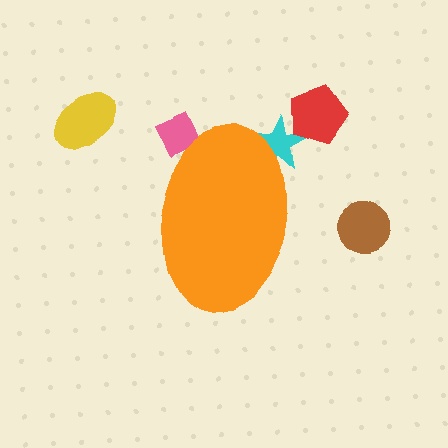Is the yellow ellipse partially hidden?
No, the yellow ellipse is fully visible.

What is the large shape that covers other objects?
An orange ellipse.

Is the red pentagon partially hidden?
No, the red pentagon is fully visible.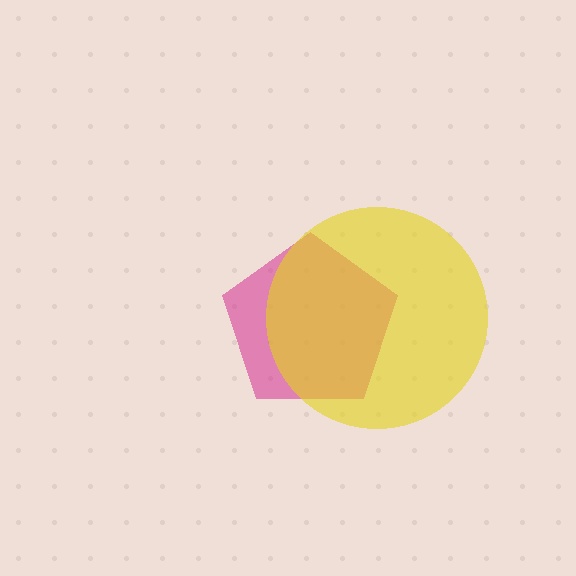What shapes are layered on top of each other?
The layered shapes are: a magenta pentagon, a yellow circle.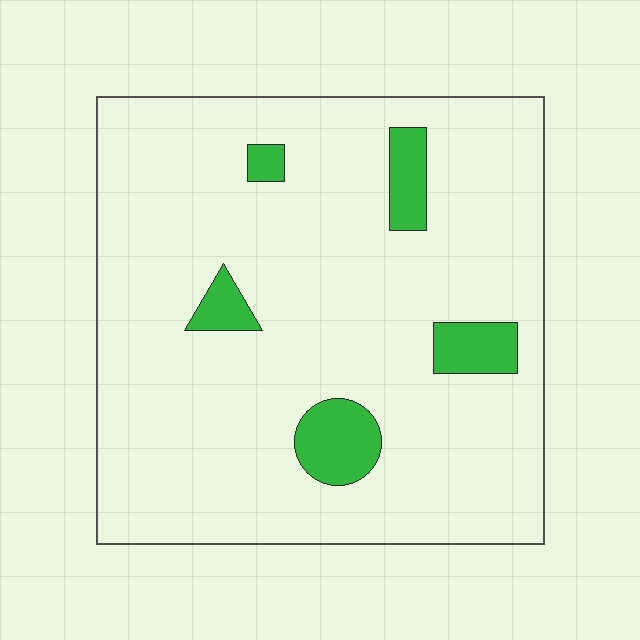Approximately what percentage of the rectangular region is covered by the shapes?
Approximately 10%.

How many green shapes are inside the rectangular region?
5.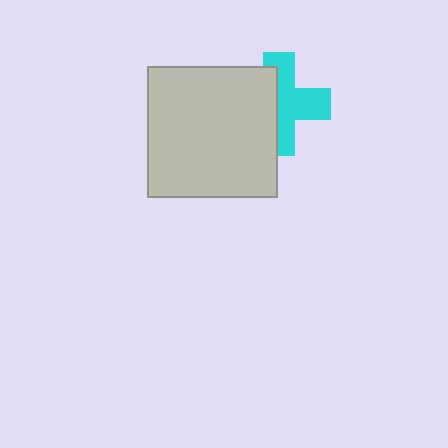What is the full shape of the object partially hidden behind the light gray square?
The partially hidden object is a cyan cross.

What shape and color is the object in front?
The object in front is a light gray square.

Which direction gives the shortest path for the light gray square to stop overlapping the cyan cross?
Moving left gives the shortest separation.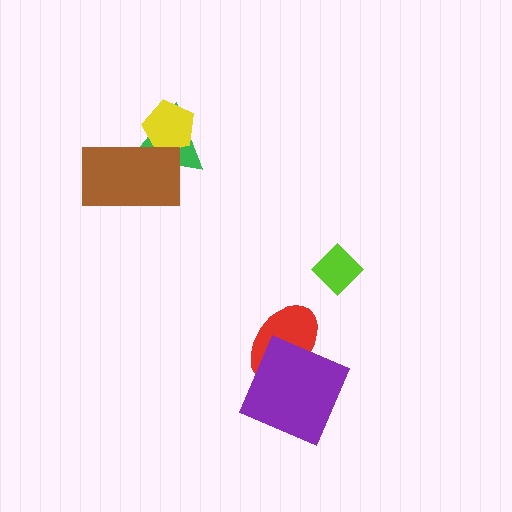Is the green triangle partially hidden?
Yes, it is partially covered by another shape.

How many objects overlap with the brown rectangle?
2 objects overlap with the brown rectangle.